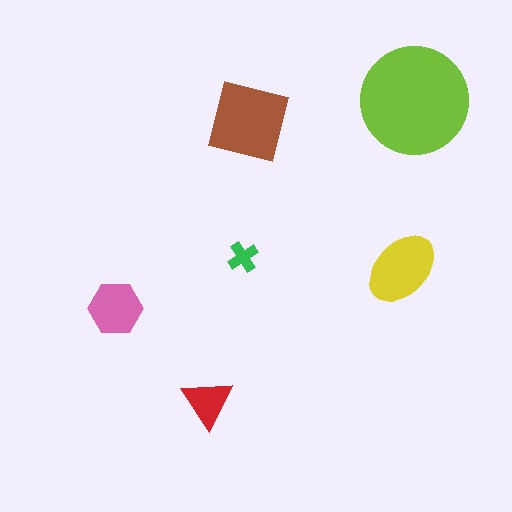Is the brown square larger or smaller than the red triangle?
Larger.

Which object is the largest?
The lime circle.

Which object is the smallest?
The green cross.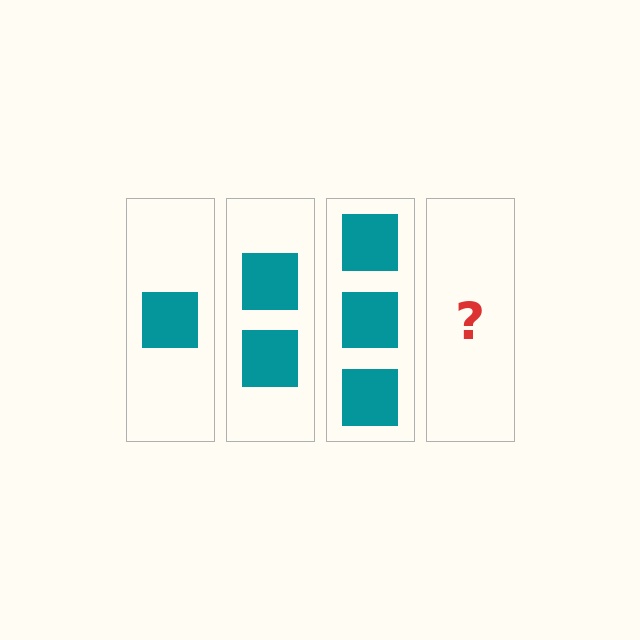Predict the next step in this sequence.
The next step is 4 squares.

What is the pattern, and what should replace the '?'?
The pattern is that each step adds one more square. The '?' should be 4 squares.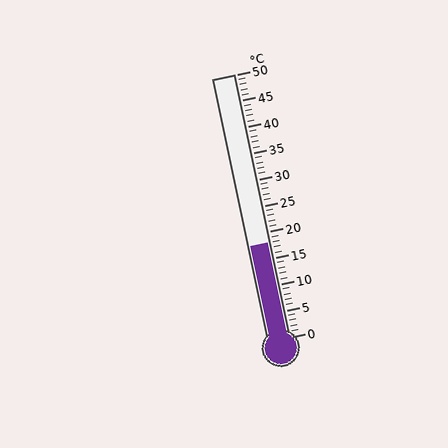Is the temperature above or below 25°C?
The temperature is below 25°C.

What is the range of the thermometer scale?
The thermometer scale ranges from 0°C to 50°C.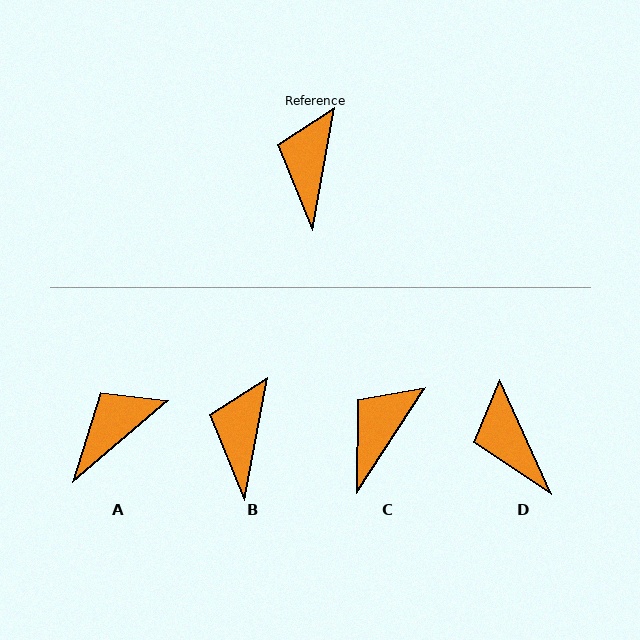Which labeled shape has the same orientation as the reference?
B.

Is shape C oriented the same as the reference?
No, it is off by about 23 degrees.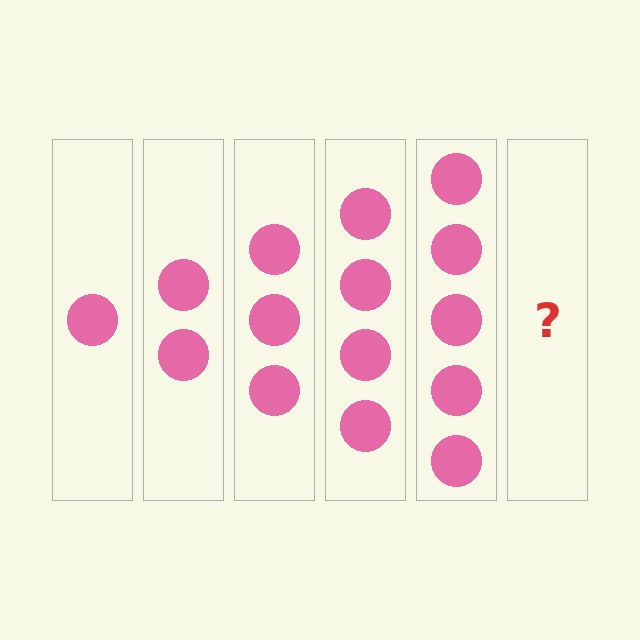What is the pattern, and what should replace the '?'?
The pattern is that each step adds one more circle. The '?' should be 6 circles.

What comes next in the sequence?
The next element should be 6 circles.